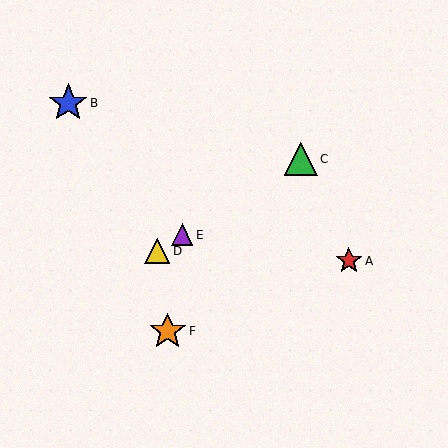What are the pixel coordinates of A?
Object A is at (349, 261).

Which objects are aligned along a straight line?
Objects C, D, E are aligned along a straight line.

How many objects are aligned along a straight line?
3 objects (C, D, E) are aligned along a straight line.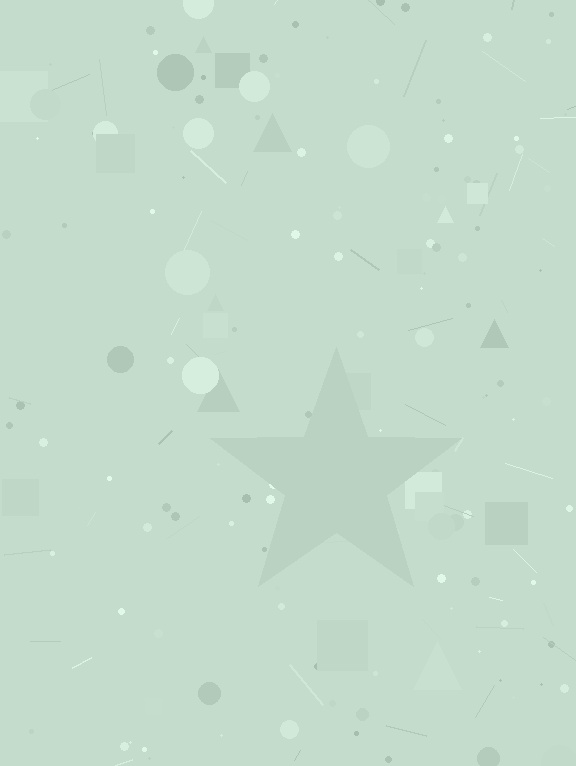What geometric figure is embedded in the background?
A star is embedded in the background.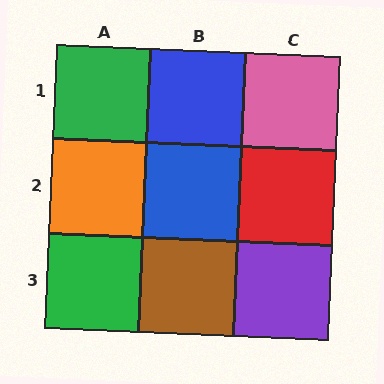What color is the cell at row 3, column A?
Green.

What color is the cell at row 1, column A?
Green.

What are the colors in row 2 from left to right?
Orange, blue, red.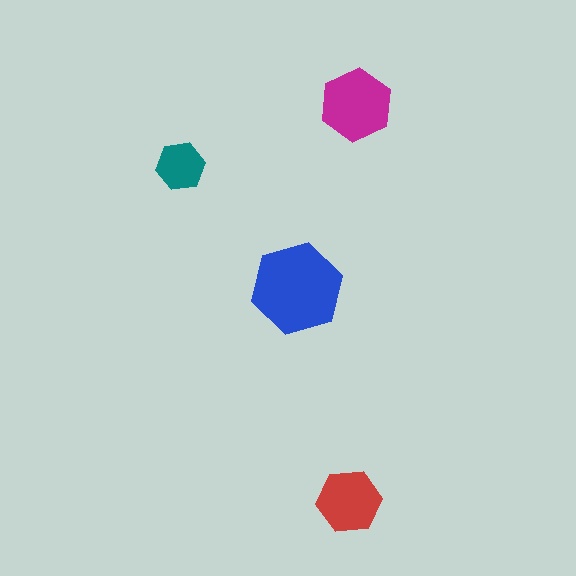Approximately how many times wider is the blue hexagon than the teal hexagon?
About 2 times wider.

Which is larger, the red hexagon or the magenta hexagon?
The magenta one.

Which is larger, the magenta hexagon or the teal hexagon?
The magenta one.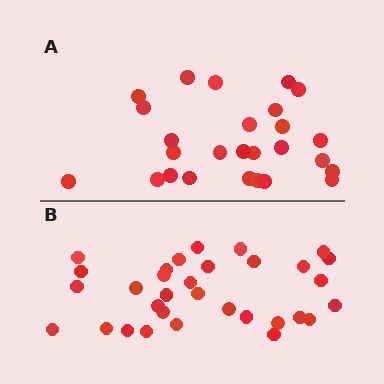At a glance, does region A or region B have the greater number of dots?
Region B (the bottom region) has more dots.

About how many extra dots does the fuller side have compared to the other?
Region B has about 6 more dots than region A.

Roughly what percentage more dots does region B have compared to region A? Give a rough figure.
About 25% more.